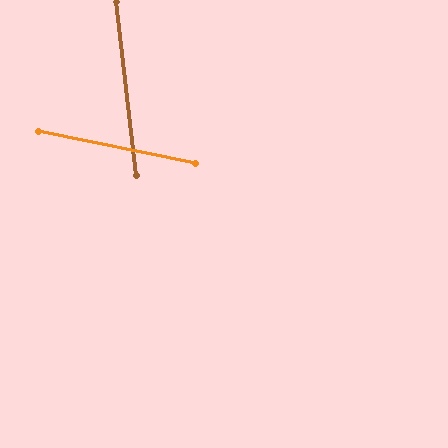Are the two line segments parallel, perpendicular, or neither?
Neither parallel nor perpendicular — they differ by about 72°.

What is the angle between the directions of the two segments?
Approximately 72 degrees.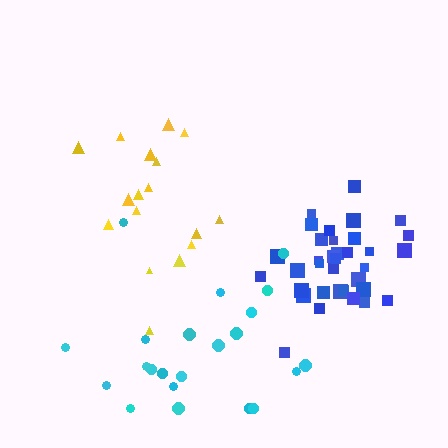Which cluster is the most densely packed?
Blue.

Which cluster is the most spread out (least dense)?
Yellow.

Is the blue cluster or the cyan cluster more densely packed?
Blue.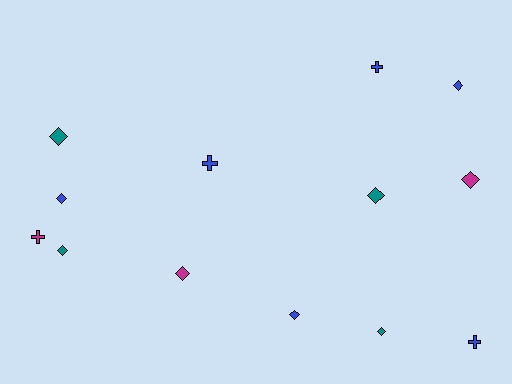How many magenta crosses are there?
There is 1 magenta cross.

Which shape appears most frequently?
Diamond, with 9 objects.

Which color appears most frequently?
Blue, with 6 objects.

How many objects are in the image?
There are 13 objects.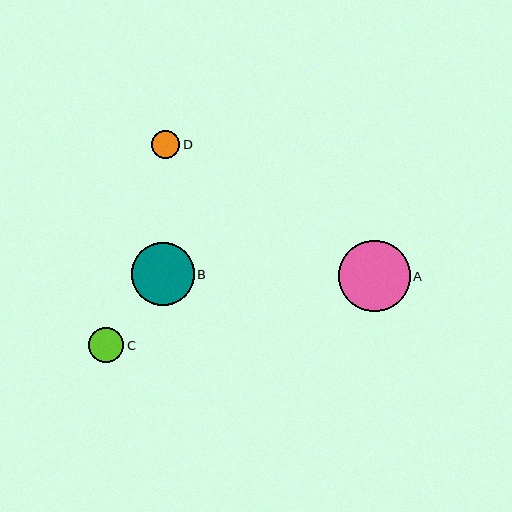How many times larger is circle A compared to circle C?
Circle A is approximately 2.1 times the size of circle C.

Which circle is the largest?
Circle A is the largest with a size of approximately 71 pixels.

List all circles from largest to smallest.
From largest to smallest: A, B, C, D.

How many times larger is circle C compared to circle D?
Circle C is approximately 1.2 times the size of circle D.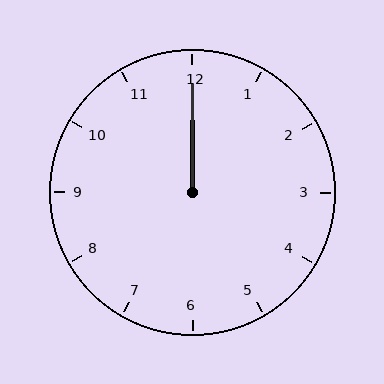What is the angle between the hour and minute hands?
Approximately 0 degrees.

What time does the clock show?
12:00.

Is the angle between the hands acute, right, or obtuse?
It is acute.